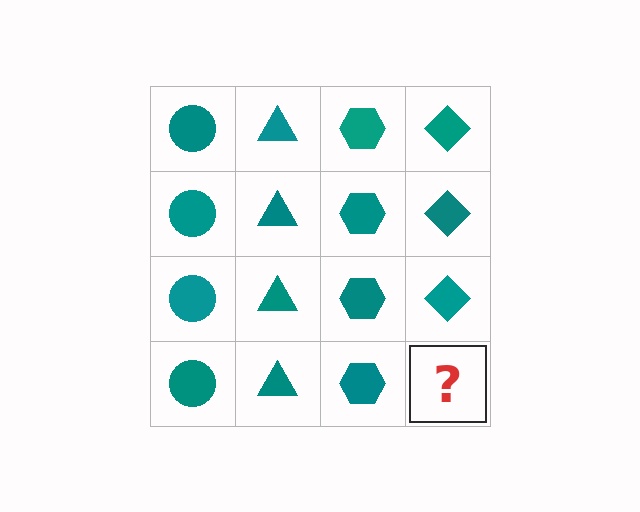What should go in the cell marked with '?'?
The missing cell should contain a teal diamond.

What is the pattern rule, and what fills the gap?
The rule is that each column has a consistent shape. The gap should be filled with a teal diamond.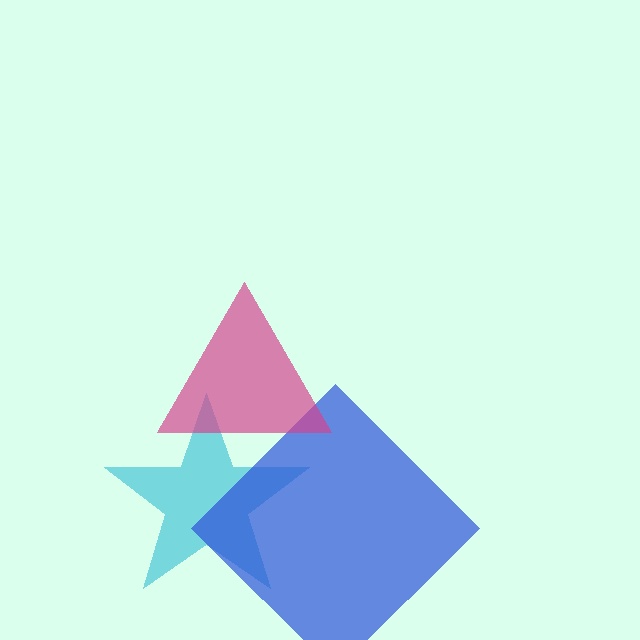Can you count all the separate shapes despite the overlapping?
Yes, there are 3 separate shapes.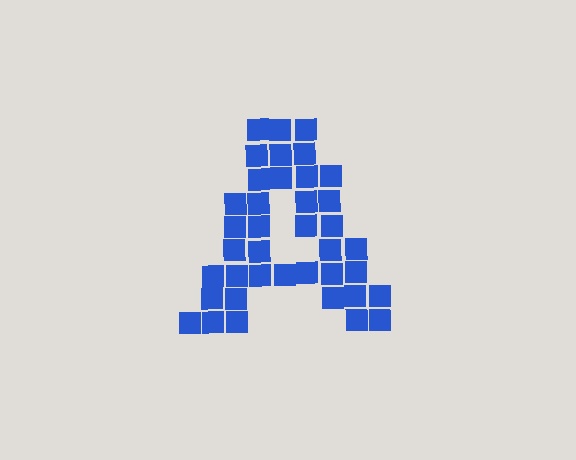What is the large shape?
The large shape is the letter A.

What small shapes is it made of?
It is made of small squares.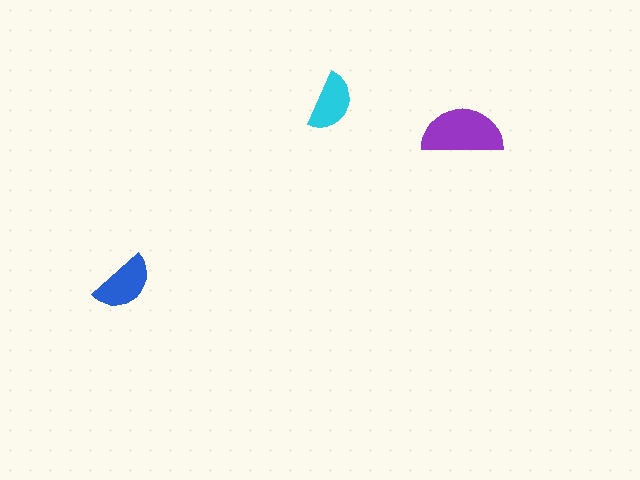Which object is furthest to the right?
The purple semicircle is rightmost.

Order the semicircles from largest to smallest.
the purple one, the blue one, the cyan one.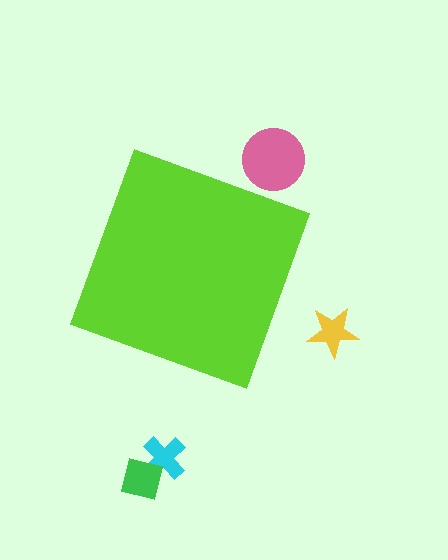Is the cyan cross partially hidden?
No, the cyan cross is fully visible.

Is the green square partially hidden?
No, the green square is fully visible.